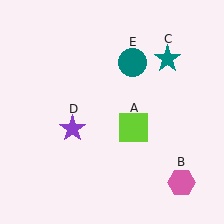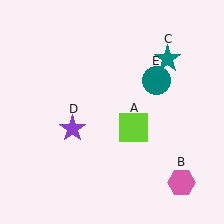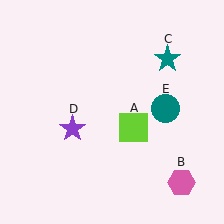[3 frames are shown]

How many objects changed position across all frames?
1 object changed position: teal circle (object E).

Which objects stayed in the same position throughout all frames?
Lime square (object A) and pink hexagon (object B) and teal star (object C) and purple star (object D) remained stationary.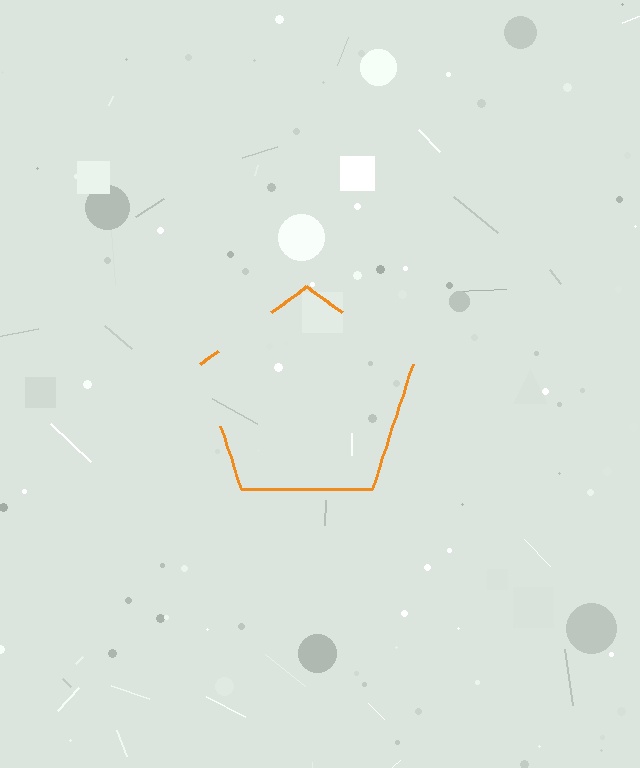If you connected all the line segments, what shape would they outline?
They would outline a pentagon.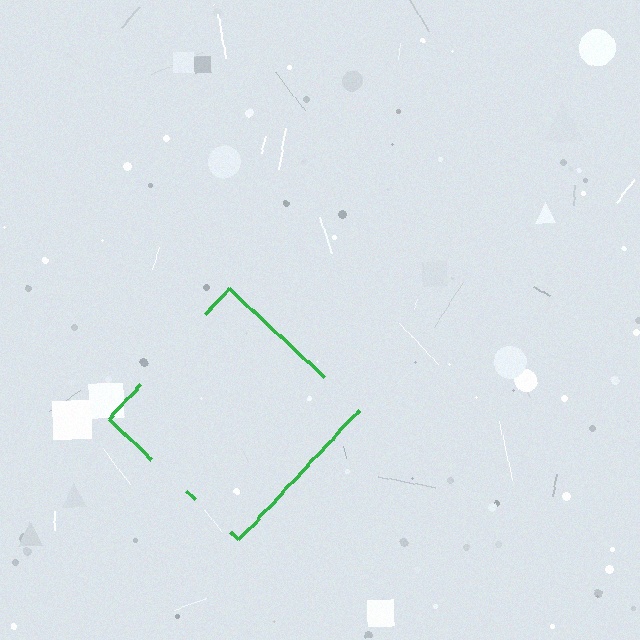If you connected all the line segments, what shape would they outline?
They would outline a diamond.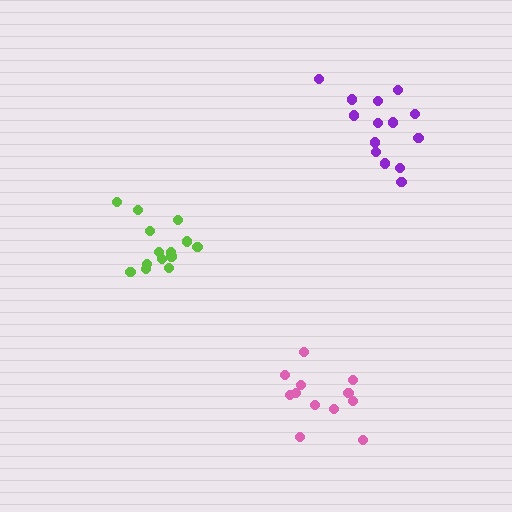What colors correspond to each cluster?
The clusters are colored: lime, purple, pink.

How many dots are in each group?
Group 1: 14 dots, Group 2: 14 dots, Group 3: 12 dots (40 total).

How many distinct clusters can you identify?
There are 3 distinct clusters.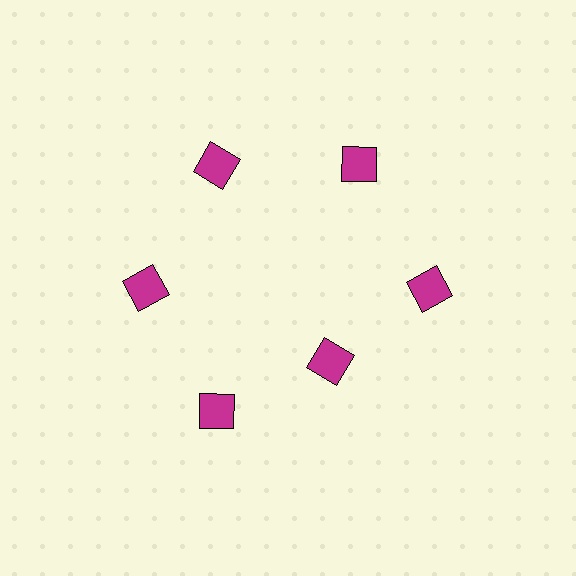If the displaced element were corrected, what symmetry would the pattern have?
It would have 6-fold rotational symmetry — the pattern would map onto itself every 60 degrees.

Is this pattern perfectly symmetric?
No. The 6 magenta diamonds are arranged in a ring, but one element near the 5 o'clock position is pulled inward toward the center, breaking the 6-fold rotational symmetry.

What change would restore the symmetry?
The symmetry would be restored by moving it outward, back onto the ring so that all 6 diamonds sit at equal angles and equal distance from the center.